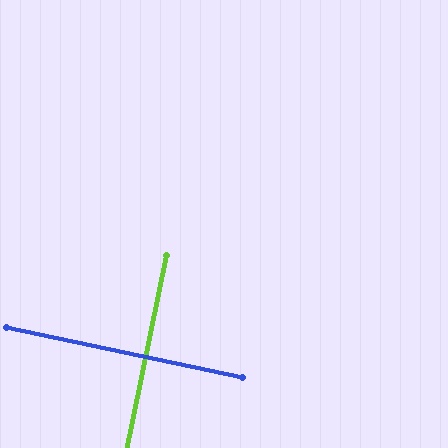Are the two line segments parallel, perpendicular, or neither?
Perpendicular — they meet at approximately 89°.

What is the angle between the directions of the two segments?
Approximately 89 degrees.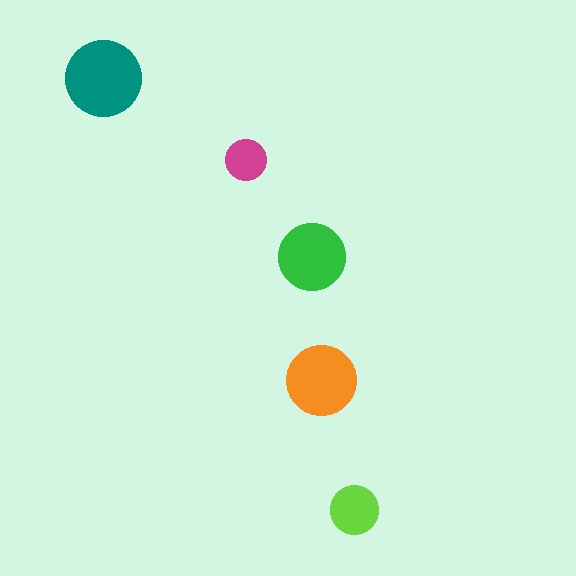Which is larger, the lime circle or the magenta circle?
The lime one.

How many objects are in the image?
There are 5 objects in the image.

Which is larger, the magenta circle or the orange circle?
The orange one.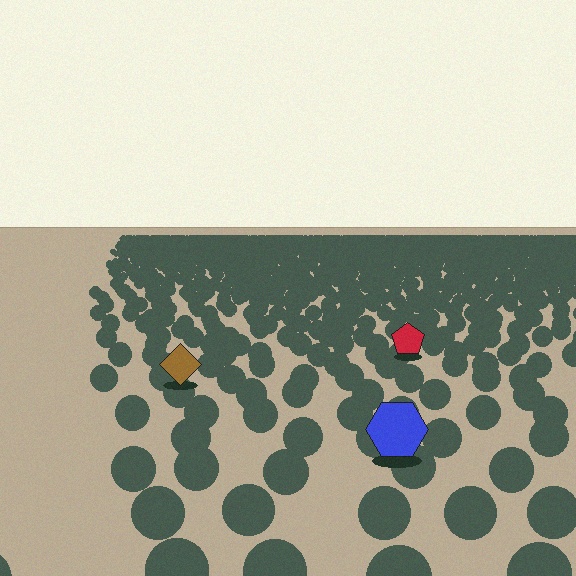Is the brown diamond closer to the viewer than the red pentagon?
Yes. The brown diamond is closer — you can tell from the texture gradient: the ground texture is coarser near it.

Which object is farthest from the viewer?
The red pentagon is farthest from the viewer. It appears smaller and the ground texture around it is denser.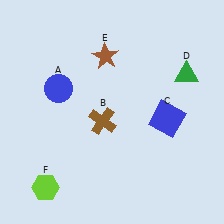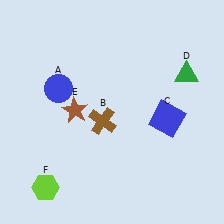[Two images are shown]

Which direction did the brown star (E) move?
The brown star (E) moved down.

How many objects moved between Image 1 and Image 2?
1 object moved between the two images.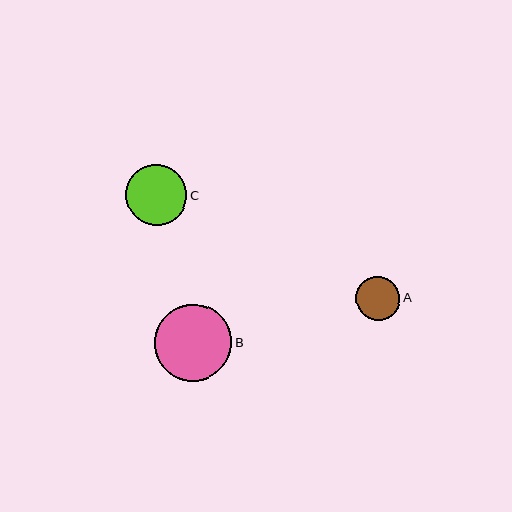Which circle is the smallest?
Circle A is the smallest with a size of approximately 44 pixels.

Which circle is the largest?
Circle B is the largest with a size of approximately 78 pixels.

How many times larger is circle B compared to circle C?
Circle B is approximately 1.3 times the size of circle C.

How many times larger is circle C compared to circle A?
Circle C is approximately 1.4 times the size of circle A.